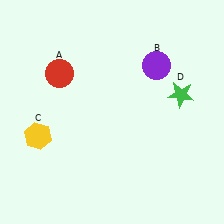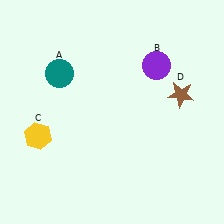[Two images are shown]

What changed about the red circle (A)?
In Image 1, A is red. In Image 2, it changed to teal.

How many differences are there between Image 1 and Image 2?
There are 2 differences between the two images.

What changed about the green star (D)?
In Image 1, D is green. In Image 2, it changed to brown.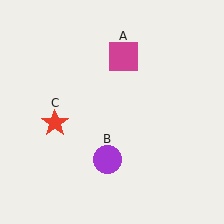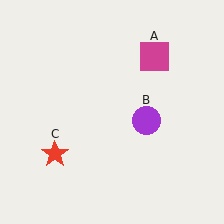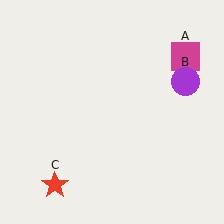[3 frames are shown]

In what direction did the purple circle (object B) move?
The purple circle (object B) moved up and to the right.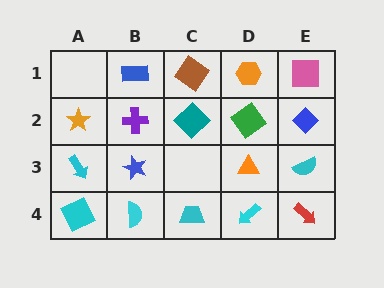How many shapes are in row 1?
4 shapes.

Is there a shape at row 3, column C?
No, that cell is empty.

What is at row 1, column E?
A pink square.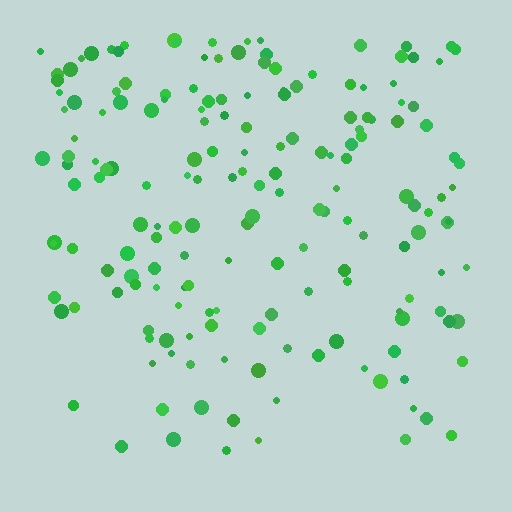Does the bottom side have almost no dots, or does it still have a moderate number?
Still a moderate number, just noticeably fewer than the top.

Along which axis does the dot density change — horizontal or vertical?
Vertical.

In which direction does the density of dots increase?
From bottom to top, with the top side densest.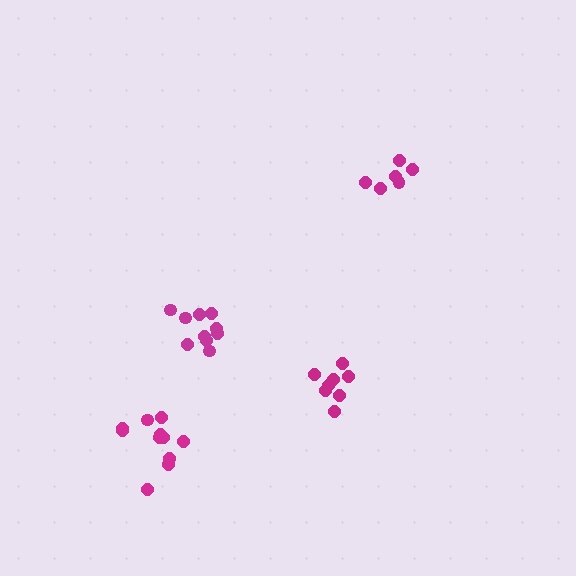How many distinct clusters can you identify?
There are 4 distinct clusters.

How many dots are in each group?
Group 1: 8 dots, Group 2: 6 dots, Group 3: 10 dots, Group 4: 11 dots (35 total).